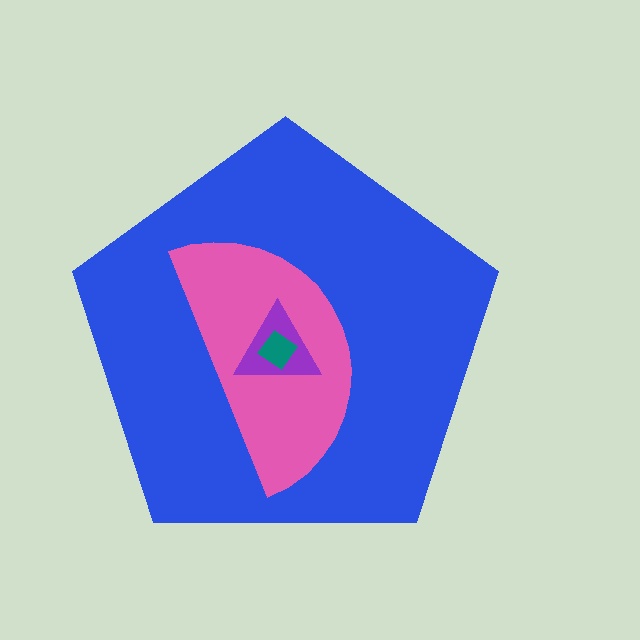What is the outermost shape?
The blue pentagon.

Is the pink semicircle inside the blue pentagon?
Yes.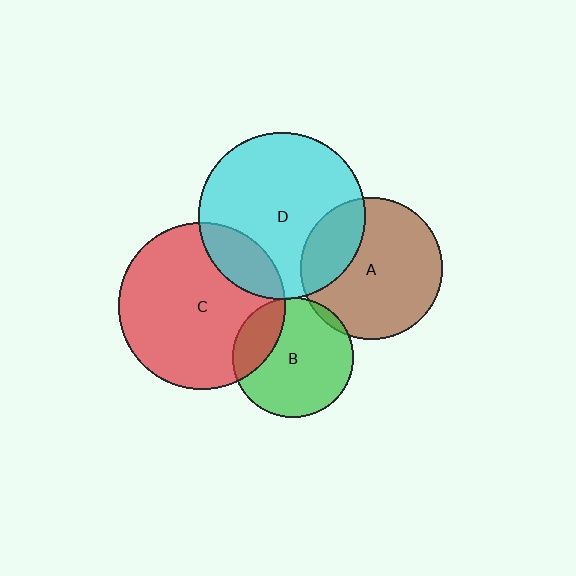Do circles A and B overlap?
Yes.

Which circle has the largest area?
Circle C (red).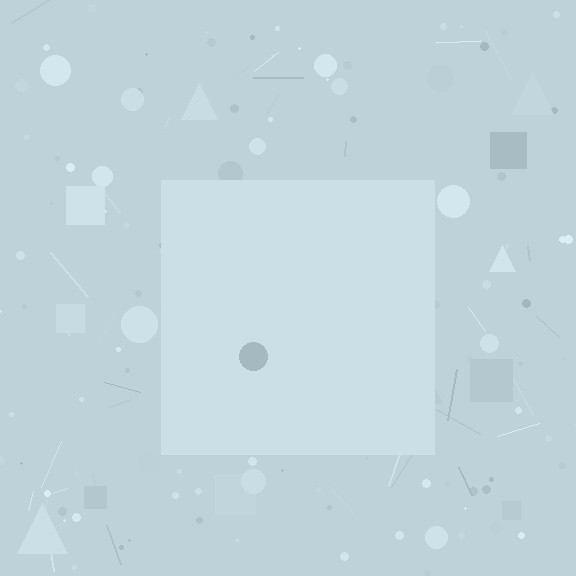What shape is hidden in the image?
A square is hidden in the image.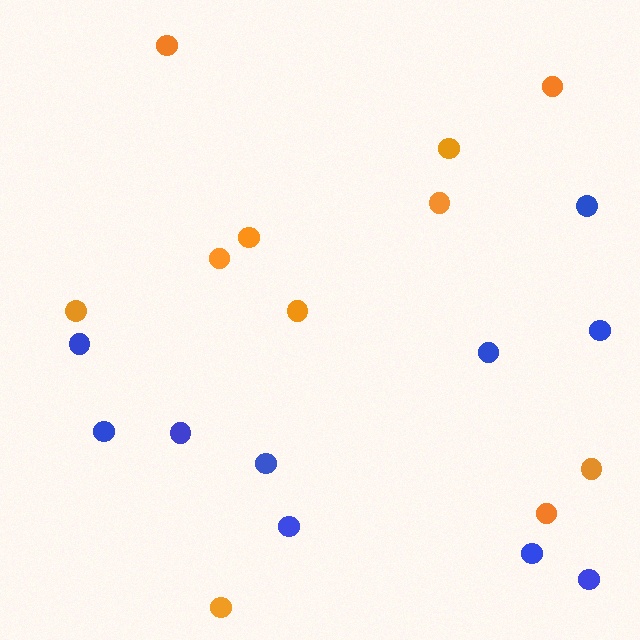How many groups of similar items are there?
There are 2 groups: one group of orange circles (11) and one group of blue circles (10).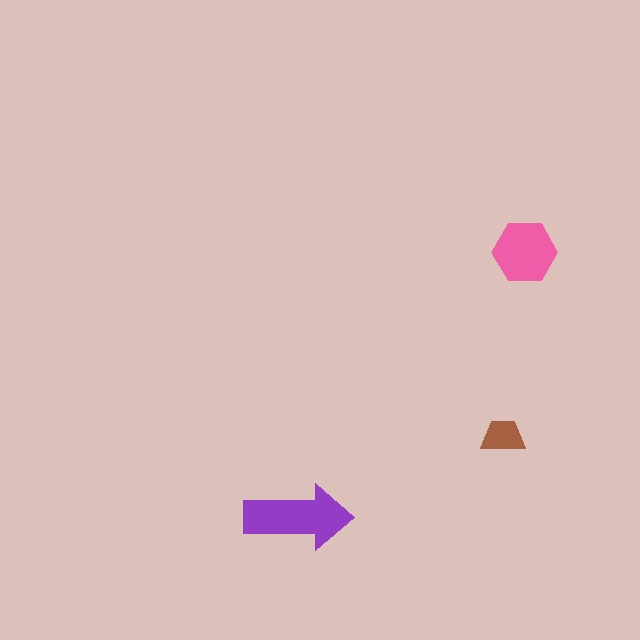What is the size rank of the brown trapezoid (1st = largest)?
3rd.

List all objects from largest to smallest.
The purple arrow, the pink hexagon, the brown trapezoid.